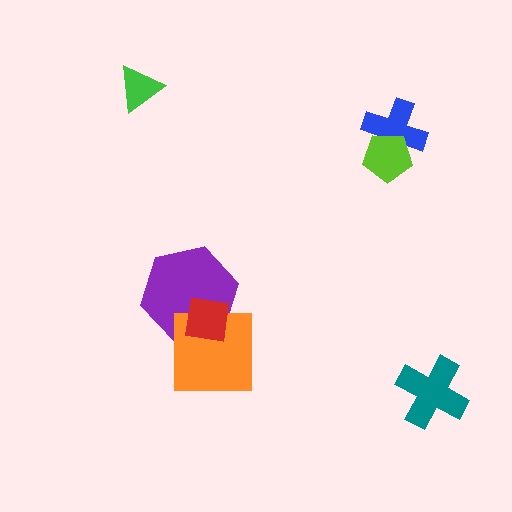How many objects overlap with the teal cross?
0 objects overlap with the teal cross.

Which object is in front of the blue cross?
The lime pentagon is in front of the blue cross.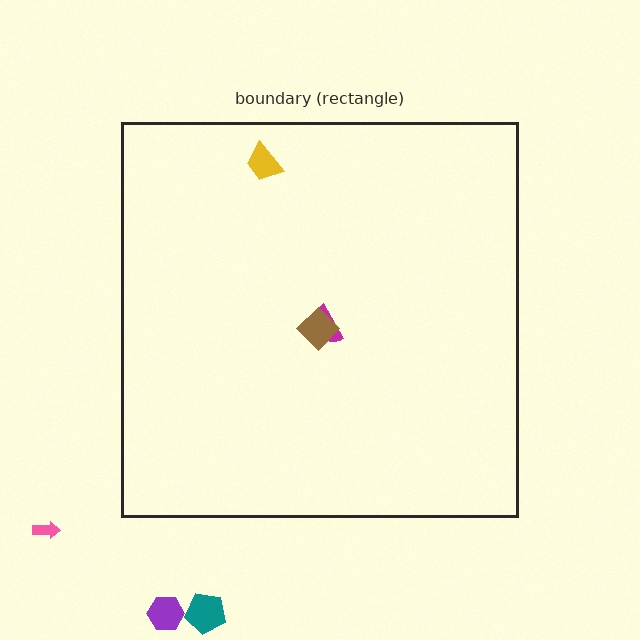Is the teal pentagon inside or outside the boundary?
Outside.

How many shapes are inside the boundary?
3 inside, 3 outside.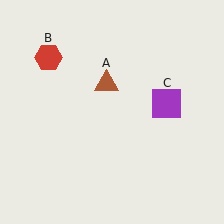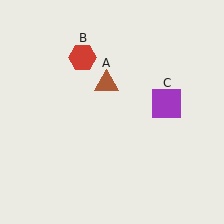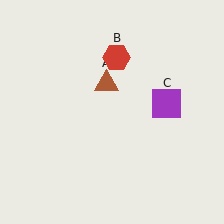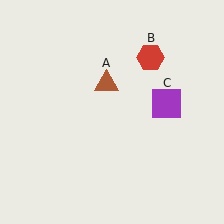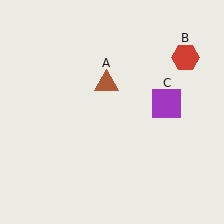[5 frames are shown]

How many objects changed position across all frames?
1 object changed position: red hexagon (object B).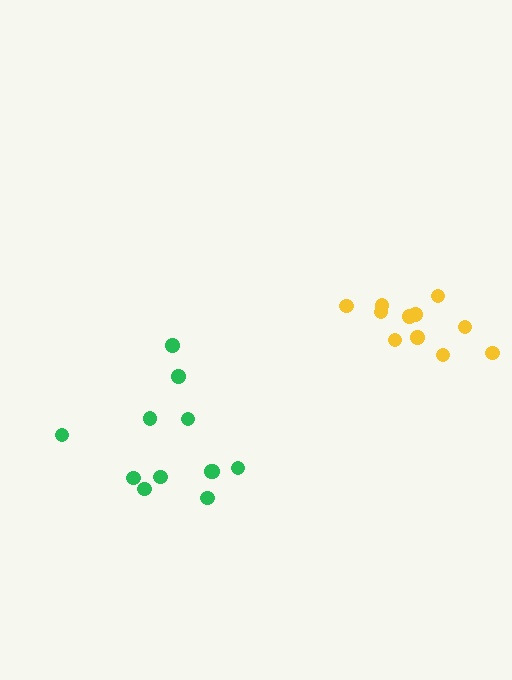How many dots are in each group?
Group 1: 11 dots, Group 2: 12 dots (23 total).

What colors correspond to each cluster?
The clusters are colored: yellow, green.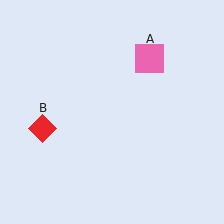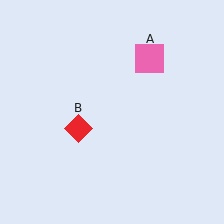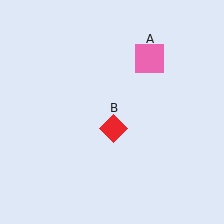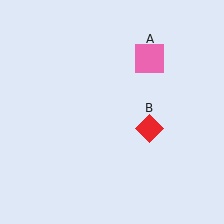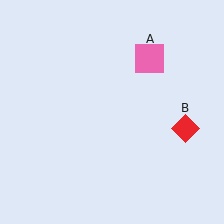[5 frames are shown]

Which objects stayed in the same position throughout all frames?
Pink square (object A) remained stationary.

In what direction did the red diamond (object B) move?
The red diamond (object B) moved right.